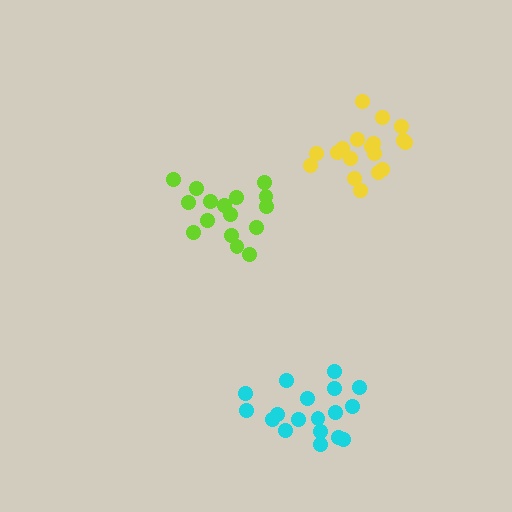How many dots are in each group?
Group 1: 16 dots, Group 2: 18 dots, Group 3: 18 dots (52 total).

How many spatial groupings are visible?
There are 3 spatial groupings.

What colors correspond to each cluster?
The clusters are colored: lime, yellow, cyan.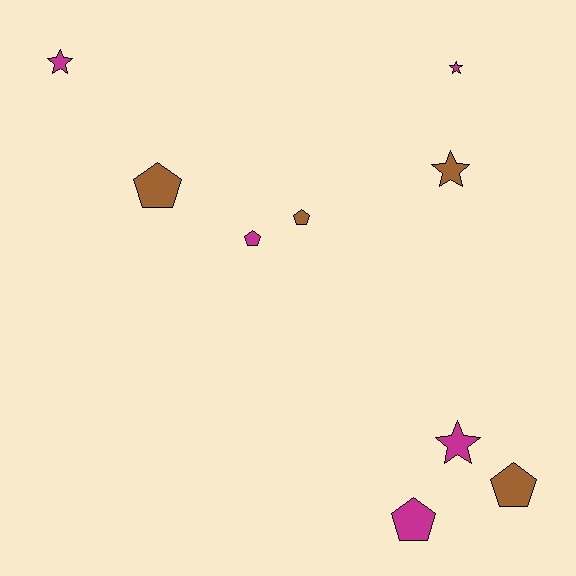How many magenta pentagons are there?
There are 2 magenta pentagons.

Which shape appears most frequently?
Pentagon, with 5 objects.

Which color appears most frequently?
Magenta, with 5 objects.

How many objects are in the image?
There are 9 objects.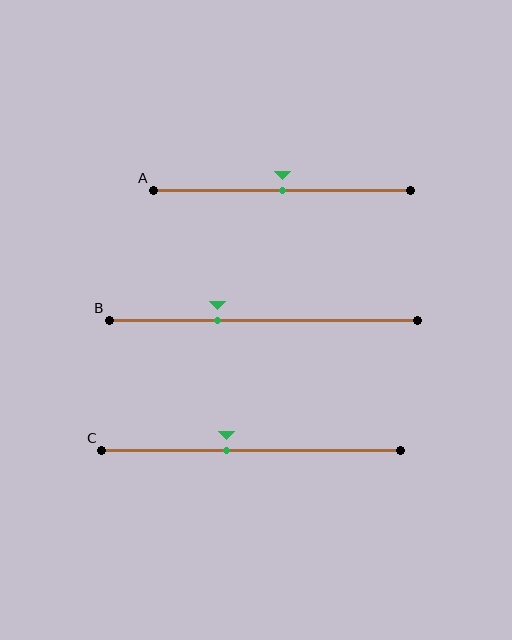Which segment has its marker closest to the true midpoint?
Segment A has its marker closest to the true midpoint.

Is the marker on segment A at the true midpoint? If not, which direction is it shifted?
Yes, the marker on segment A is at the true midpoint.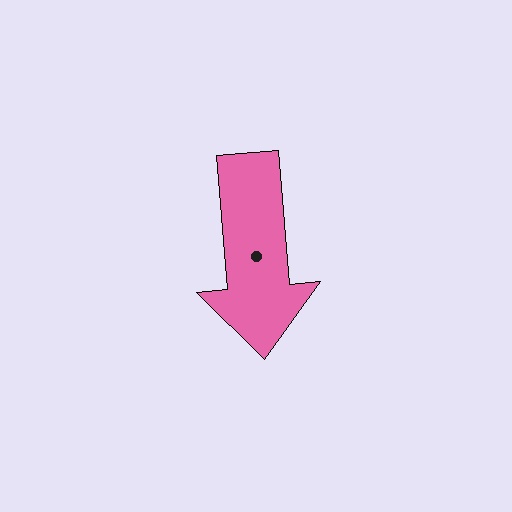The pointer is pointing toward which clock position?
Roughly 6 o'clock.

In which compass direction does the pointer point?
South.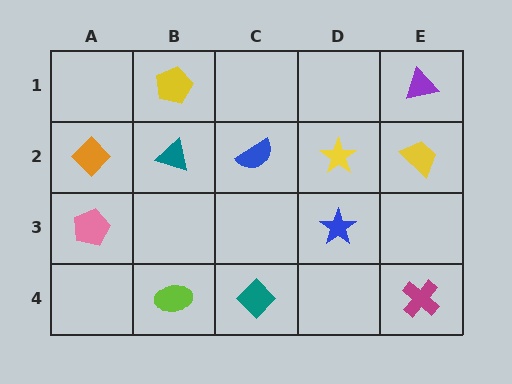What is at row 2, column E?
A yellow trapezoid.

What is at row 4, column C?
A teal diamond.